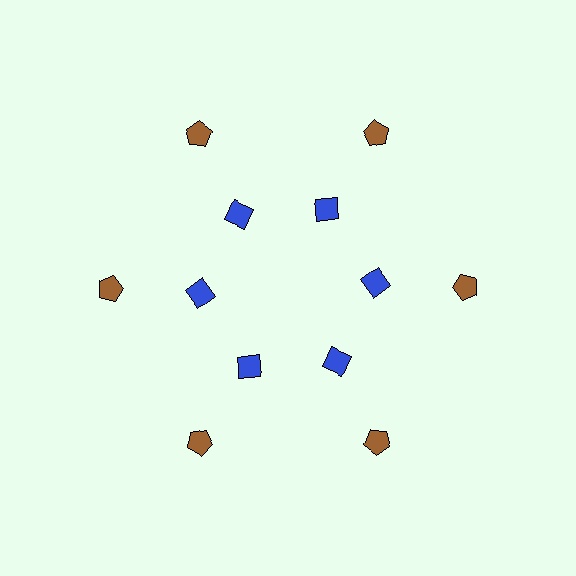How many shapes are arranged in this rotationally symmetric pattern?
There are 12 shapes, arranged in 6 groups of 2.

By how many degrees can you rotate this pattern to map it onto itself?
The pattern maps onto itself every 60 degrees of rotation.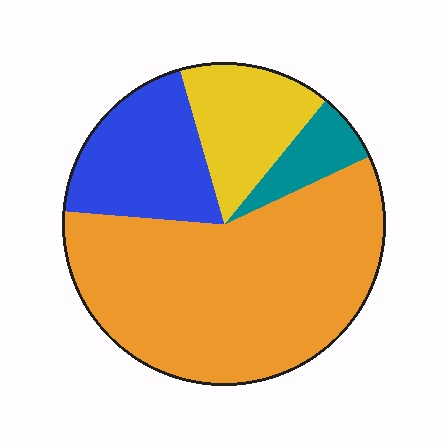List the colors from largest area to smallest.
From largest to smallest: orange, blue, yellow, teal.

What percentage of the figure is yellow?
Yellow covers 15% of the figure.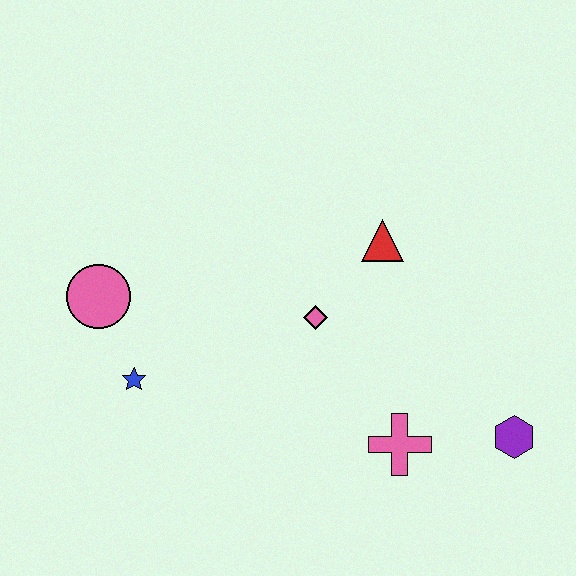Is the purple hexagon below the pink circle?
Yes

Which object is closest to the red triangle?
The pink diamond is closest to the red triangle.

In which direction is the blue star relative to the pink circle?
The blue star is below the pink circle.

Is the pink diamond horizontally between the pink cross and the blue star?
Yes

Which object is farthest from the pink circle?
The purple hexagon is farthest from the pink circle.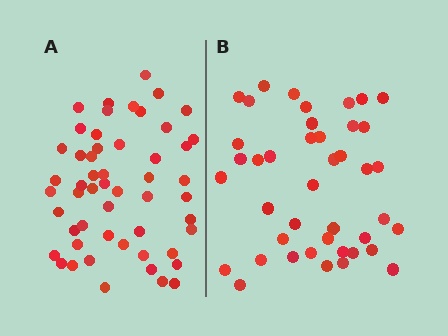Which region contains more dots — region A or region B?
Region A (the left region) has more dots.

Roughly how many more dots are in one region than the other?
Region A has roughly 12 or so more dots than region B.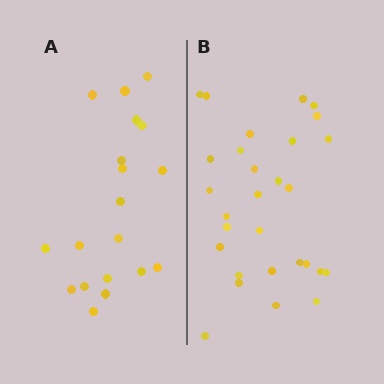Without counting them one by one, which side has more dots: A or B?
Region B (the right region) has more dots.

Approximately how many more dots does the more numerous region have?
Region B has roughly 10 or so more dots than region A.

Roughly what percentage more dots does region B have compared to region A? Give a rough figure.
About 55% more.